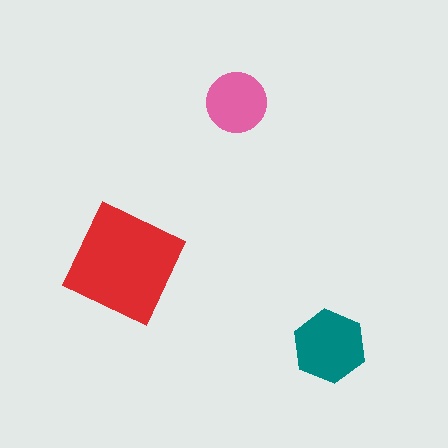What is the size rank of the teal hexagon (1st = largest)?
2nd.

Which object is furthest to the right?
The teal hexagon is rightmost.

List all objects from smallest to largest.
The pink circle, the teal hexagon, the red square.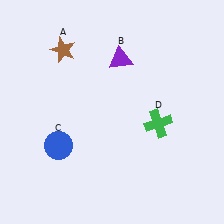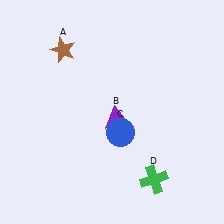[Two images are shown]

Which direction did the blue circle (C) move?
The blue circle (C) moved right.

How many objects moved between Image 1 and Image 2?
3 objects moved between the two images.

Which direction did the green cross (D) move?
The green cross (D) moved down.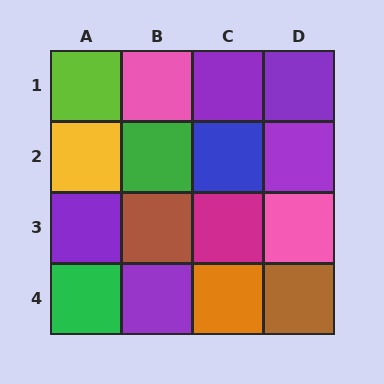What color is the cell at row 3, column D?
Pink.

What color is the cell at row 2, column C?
Blue.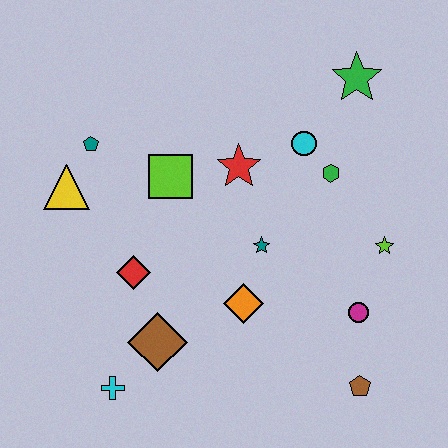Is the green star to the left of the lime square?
No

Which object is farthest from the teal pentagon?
The brown pentagon is farthest from the teal pentagon.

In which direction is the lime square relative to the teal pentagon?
The lime square is to the right of the teal pentagon.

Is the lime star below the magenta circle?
No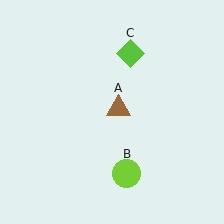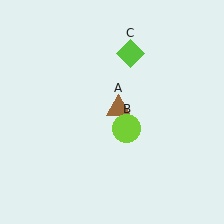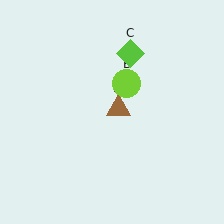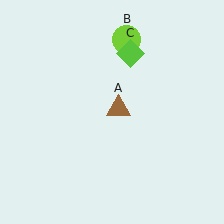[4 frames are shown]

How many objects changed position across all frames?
1 object changed position: lime circle (object B).